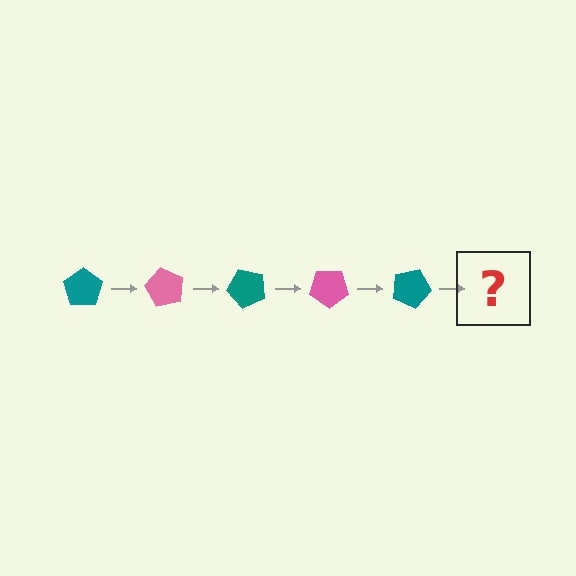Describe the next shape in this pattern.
It should be a pink pentagon, rotated 300 degrees from the start.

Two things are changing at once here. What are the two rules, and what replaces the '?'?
The two rules are that it rotates 60 degrees each step and the color cycles through teal and pink. The '?' should be a pink pentagon, rotated 300 degrees from the start.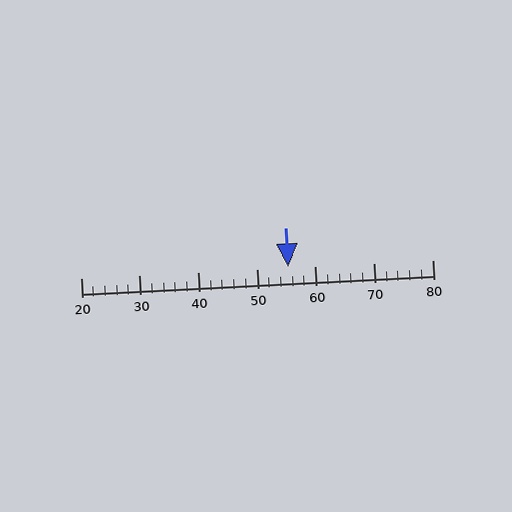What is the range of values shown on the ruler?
The ruler shows values from 20 to 80.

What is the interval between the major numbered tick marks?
The major tick marks are spaced 10 units apart.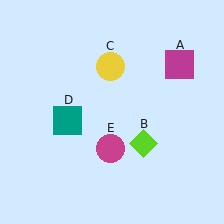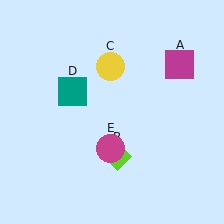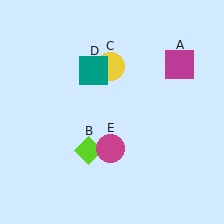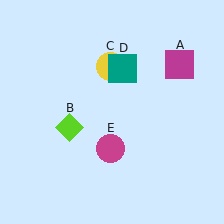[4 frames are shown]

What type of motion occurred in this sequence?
The lime diamond (object B), teal square (object D) rotated clockwise around the center of the scene.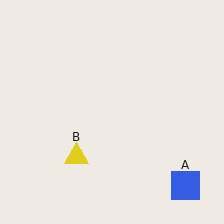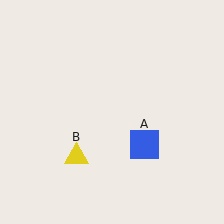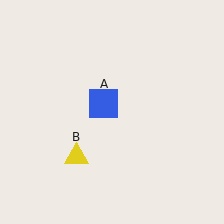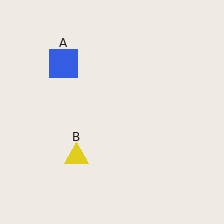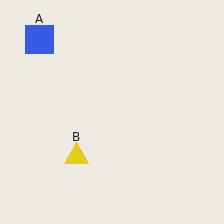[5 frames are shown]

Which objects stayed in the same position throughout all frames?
Yellow triangle (object B) remained stationary.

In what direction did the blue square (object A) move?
The blue square (object A) moved up and to the left.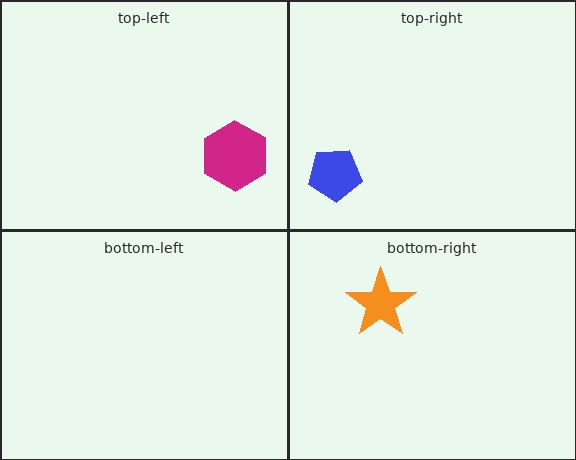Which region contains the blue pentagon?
The top-right region.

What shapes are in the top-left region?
The magenta hexagon.